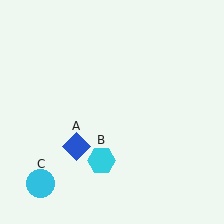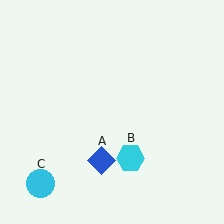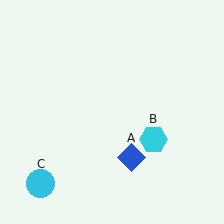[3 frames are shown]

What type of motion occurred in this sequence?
The blue diamond (object A), cyan hexagon (object B) rotated counterclockwise around the center of the scene.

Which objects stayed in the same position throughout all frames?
Cyan circle (object C) remained stationary.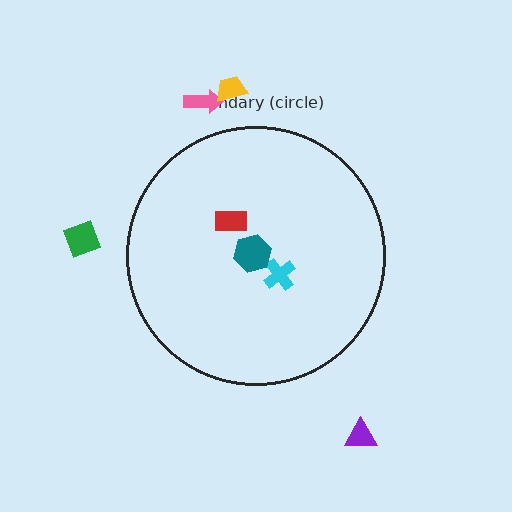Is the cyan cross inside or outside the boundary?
Inside.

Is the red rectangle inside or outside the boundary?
Inside.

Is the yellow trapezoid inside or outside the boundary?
Outside.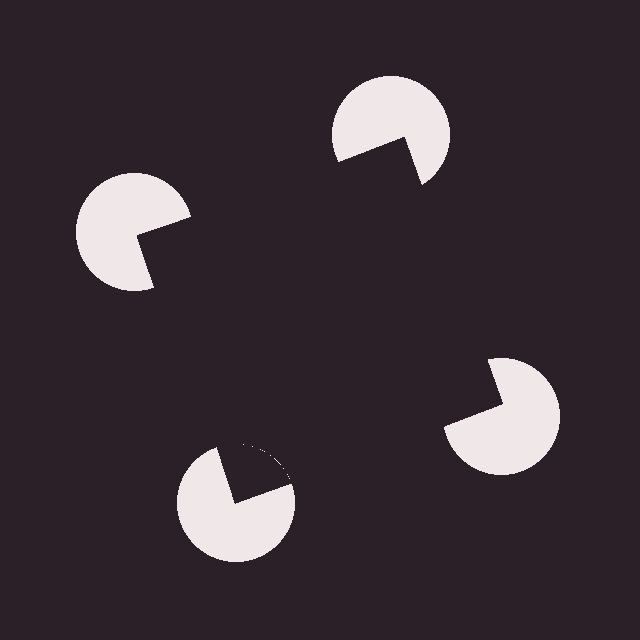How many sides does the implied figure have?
4 sides.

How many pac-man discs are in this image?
There are 4 — one at each vertex of the illusory square.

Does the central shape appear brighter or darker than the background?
It typically appears slightly darker than the background, even though no actual brightness change is drawn.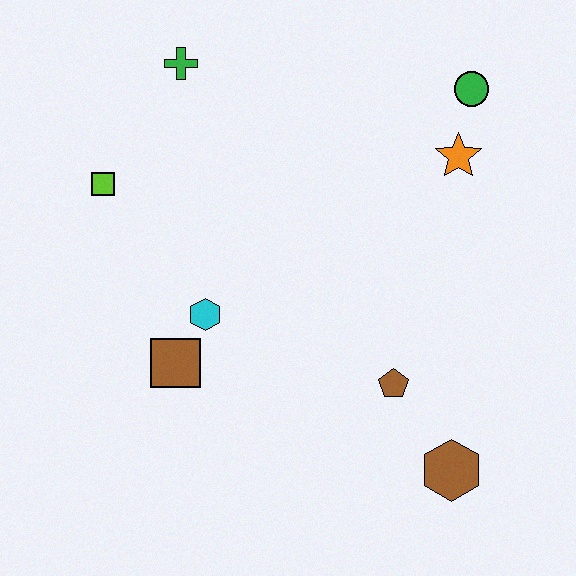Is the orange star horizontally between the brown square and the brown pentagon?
No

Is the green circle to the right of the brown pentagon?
Yes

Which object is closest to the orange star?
The green circle is closest to the orange star.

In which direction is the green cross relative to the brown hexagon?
The green cross is above the brown hexagon.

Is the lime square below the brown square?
No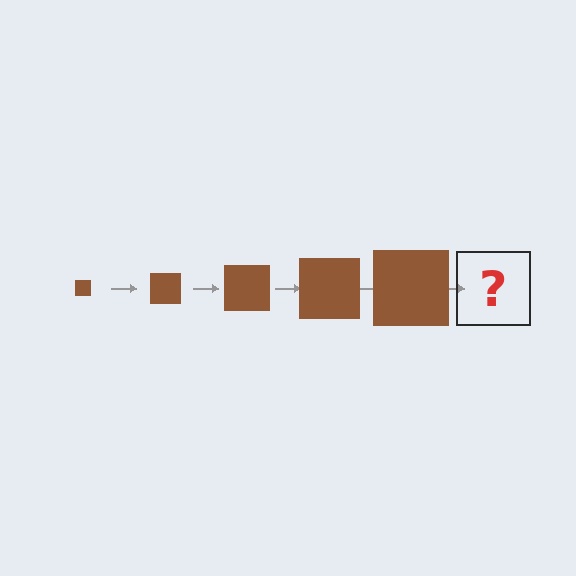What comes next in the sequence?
The next element should be a brown square, larger than the previous one.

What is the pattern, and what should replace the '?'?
The pattern is that the square gets progressively larger each step. The '?' should be a brown square, larger than the previous one.